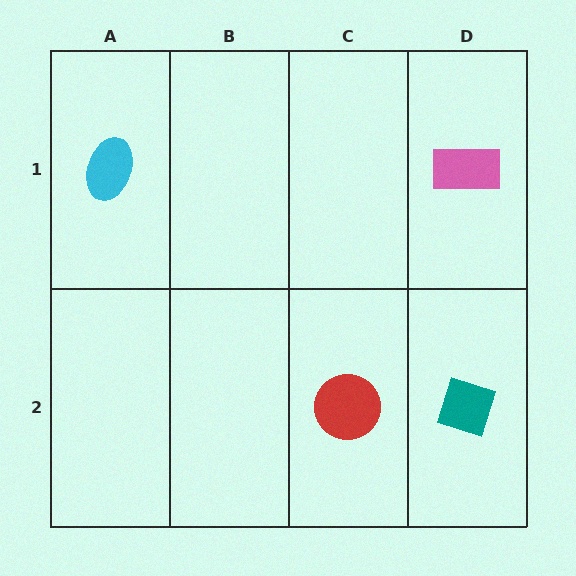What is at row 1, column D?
A pink rectangle.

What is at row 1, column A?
A cyan ellipse.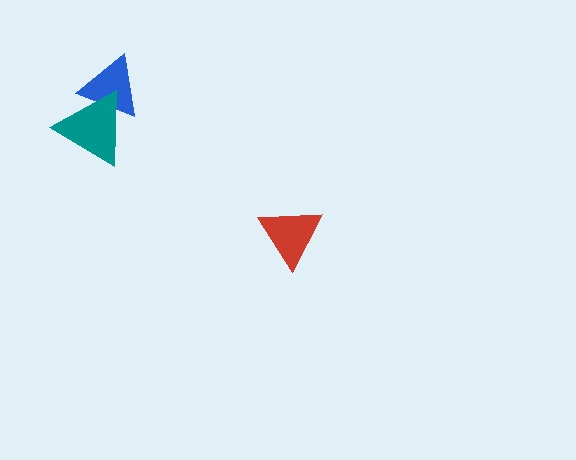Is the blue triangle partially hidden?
Yes, it is partially covered by another shape.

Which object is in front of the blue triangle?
The teal triangle is in front of the blue triangle.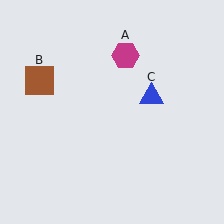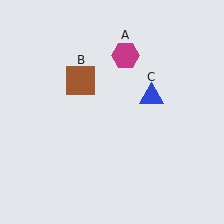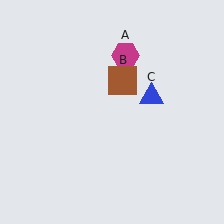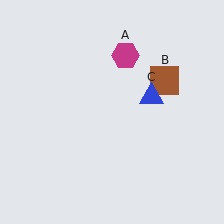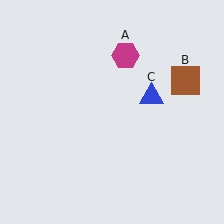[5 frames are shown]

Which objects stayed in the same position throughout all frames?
Magenta hexagon (object A) and blue triangle (object C) remained stationary.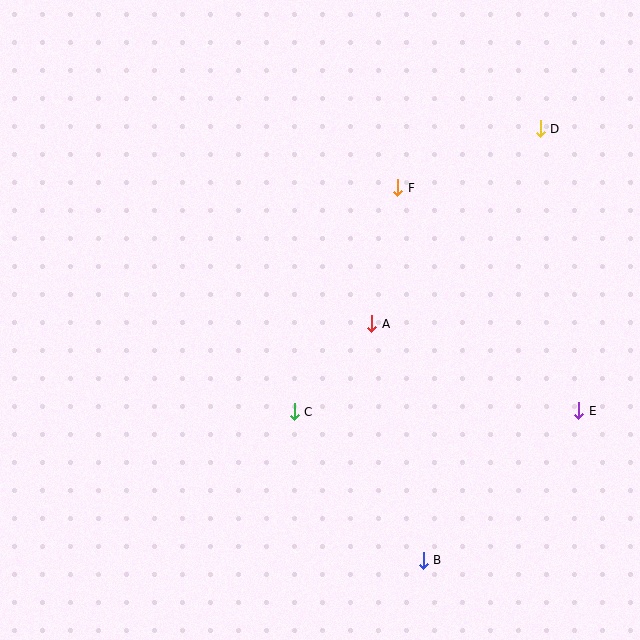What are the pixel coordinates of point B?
Point B is at (423, 560).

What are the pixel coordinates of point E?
Point E is at (579, 411).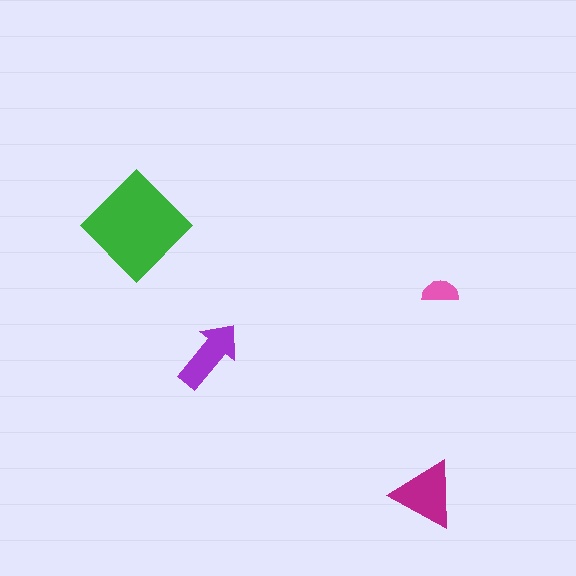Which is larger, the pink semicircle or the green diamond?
The green diamond.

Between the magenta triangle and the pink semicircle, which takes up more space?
The magenta triangle.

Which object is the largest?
The green diamond.